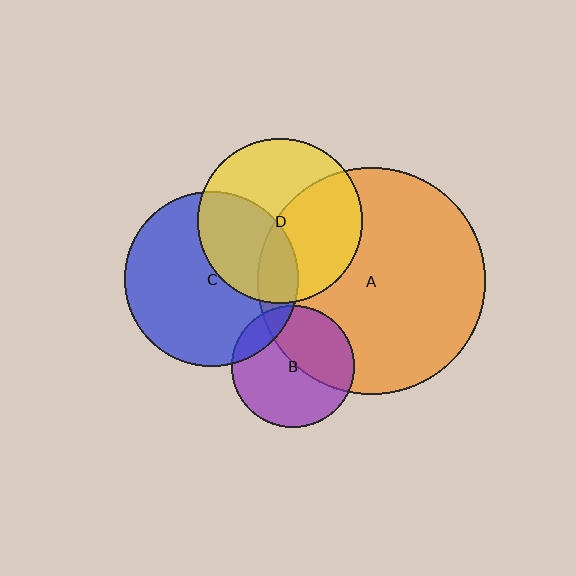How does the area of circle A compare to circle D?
Approximately 1.9 times.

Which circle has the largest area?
Circle A (orange).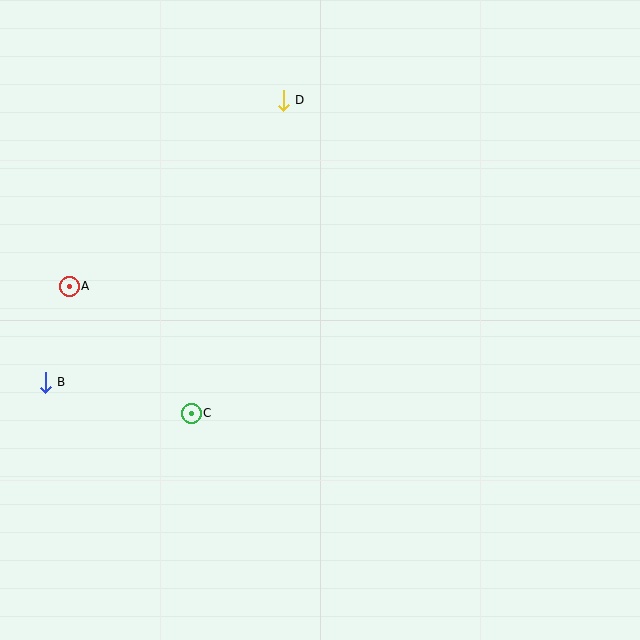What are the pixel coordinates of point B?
Point B is at (45, 382).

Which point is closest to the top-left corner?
Point A is closest to the top-left corner.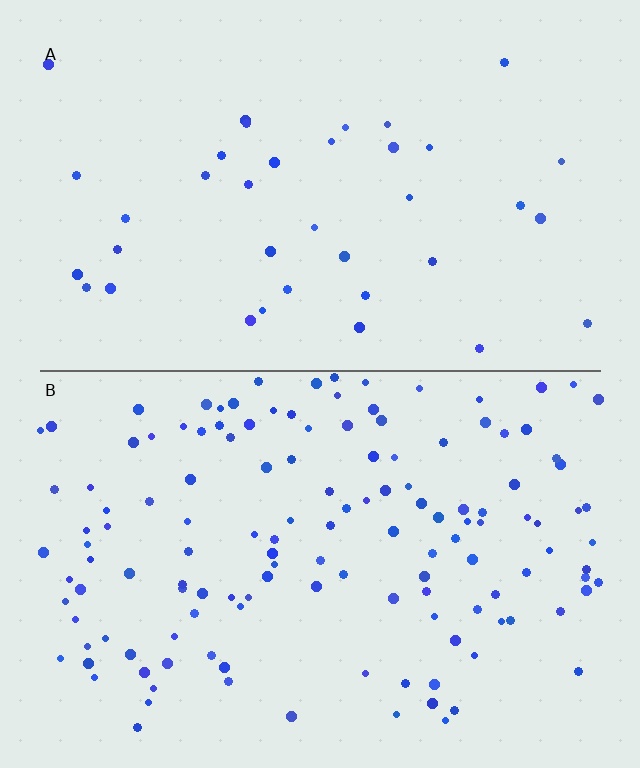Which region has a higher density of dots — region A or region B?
B (the bottom).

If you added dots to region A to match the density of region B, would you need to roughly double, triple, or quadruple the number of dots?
Approximately quadruple.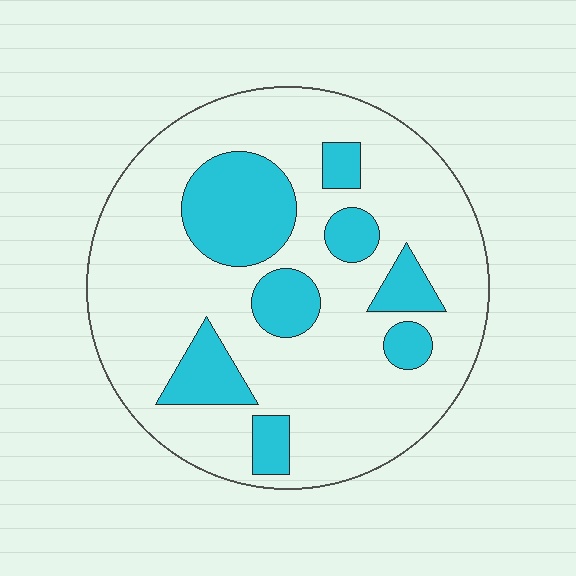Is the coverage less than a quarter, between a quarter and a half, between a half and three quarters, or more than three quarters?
Less than a quarter.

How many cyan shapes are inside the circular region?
8.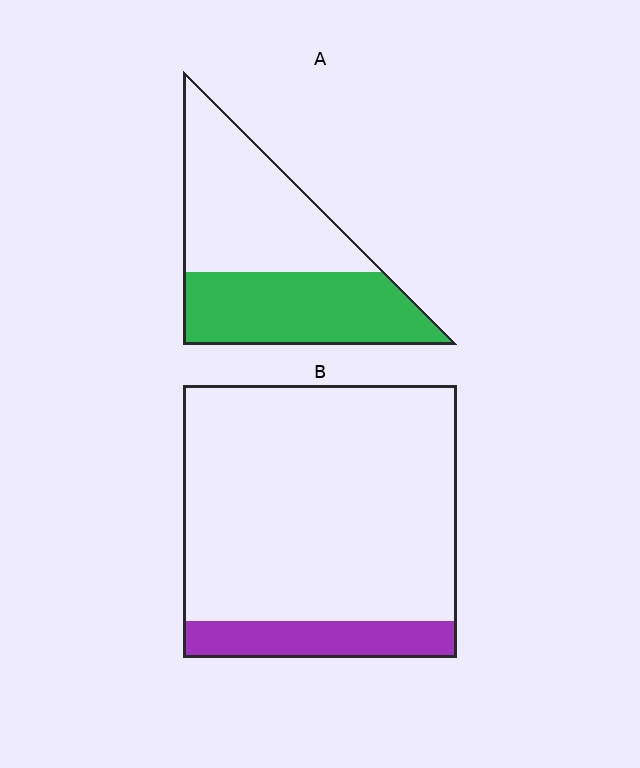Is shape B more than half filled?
No.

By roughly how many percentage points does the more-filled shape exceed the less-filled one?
By roughly 35 percentage points (A over B).